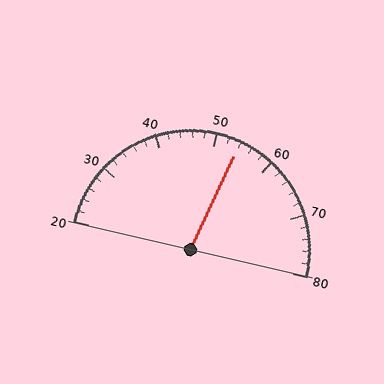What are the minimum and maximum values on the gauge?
The gauge ranges from 20 to 80.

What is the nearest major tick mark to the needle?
The nearest major tick mark is 50.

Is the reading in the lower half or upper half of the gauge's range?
The reading is in the upper half of the range (20 to 80).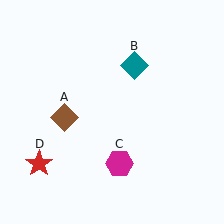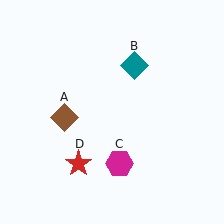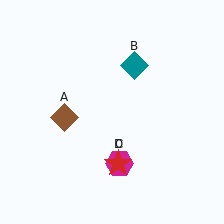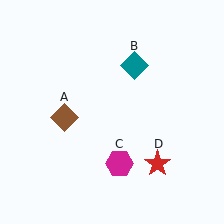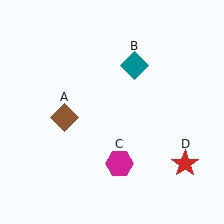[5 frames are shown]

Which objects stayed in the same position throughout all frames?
Brown diamond (object A) and teal diamond (object B) and magenta hexagon (object C) remained stationary.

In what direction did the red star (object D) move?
The red star (object D) moved right.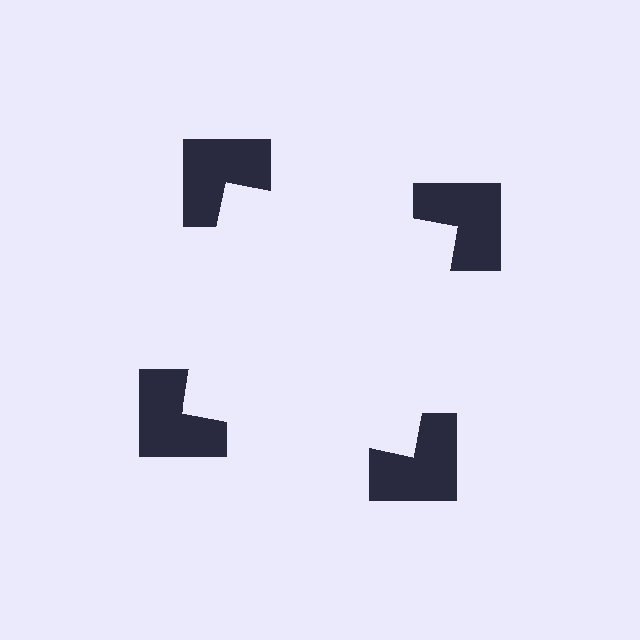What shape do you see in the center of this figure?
An illusory square — its edges are inferred from the aligned wedge cuts in the notched squares, not physically drawn.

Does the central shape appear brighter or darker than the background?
It typically appears slightly brighter than the background, even though no actual brightness change is drawn.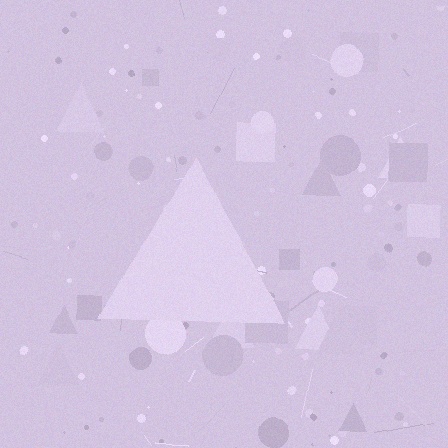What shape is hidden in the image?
A triangle is hidden in the image.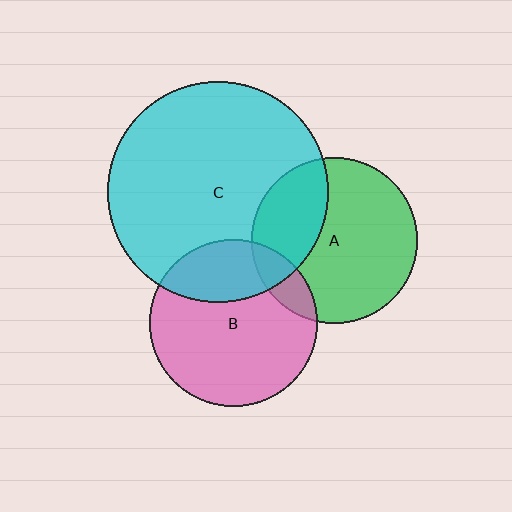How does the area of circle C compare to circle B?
Approximately 1.7 times.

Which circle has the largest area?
Circle C (cyan).